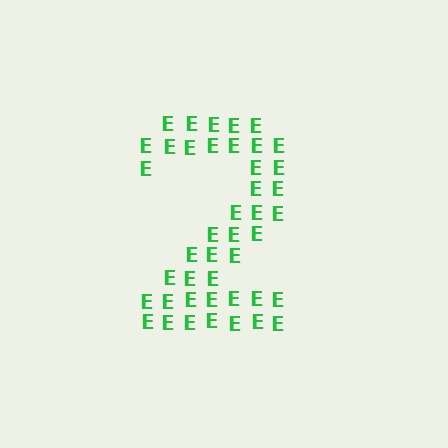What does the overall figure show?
The overall figure shows the digit 2.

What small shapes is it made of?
It is made of small letter E's.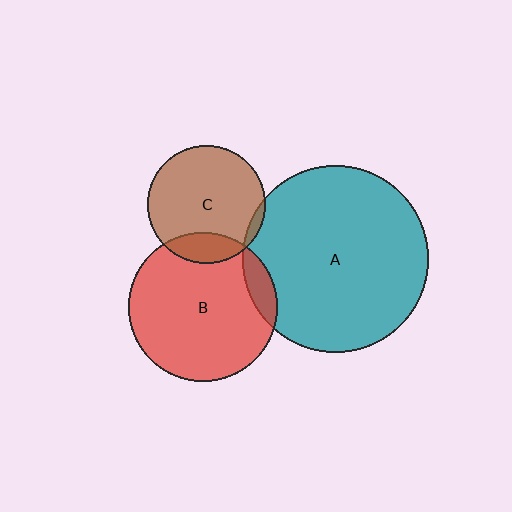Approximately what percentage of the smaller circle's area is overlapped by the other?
Approximately 10%.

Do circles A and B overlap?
Yes.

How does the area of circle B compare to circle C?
Approximately 1.6 times.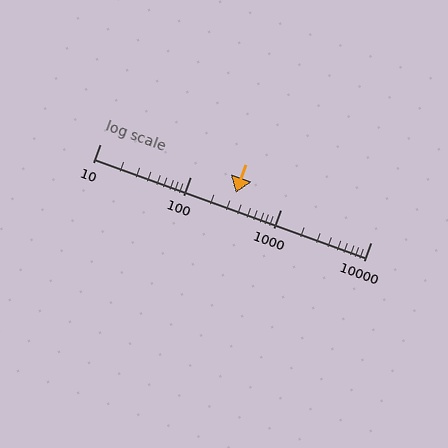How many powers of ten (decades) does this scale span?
The scale spans 3 decades, from 10 to 10000.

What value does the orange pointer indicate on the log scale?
The pointer indicates approximately 320.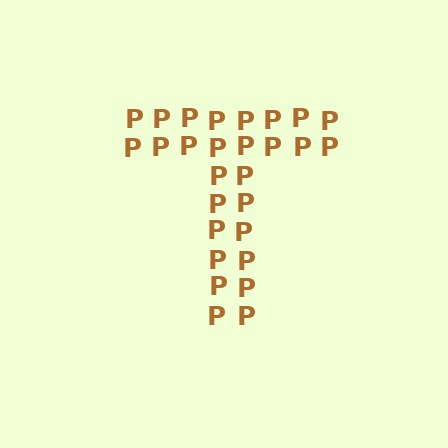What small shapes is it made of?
It is made of small letter P's.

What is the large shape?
The large shape is the letter T.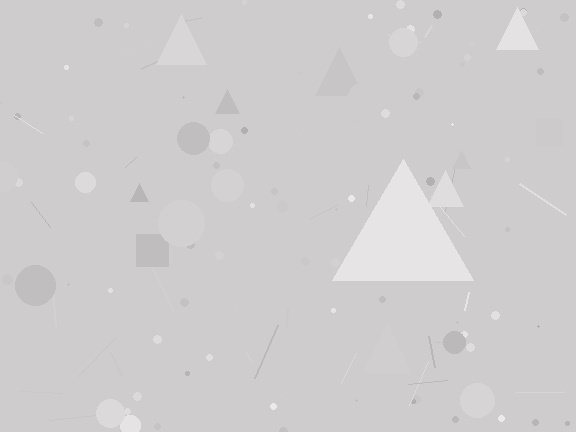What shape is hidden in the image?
A triangle is hidden in the image.